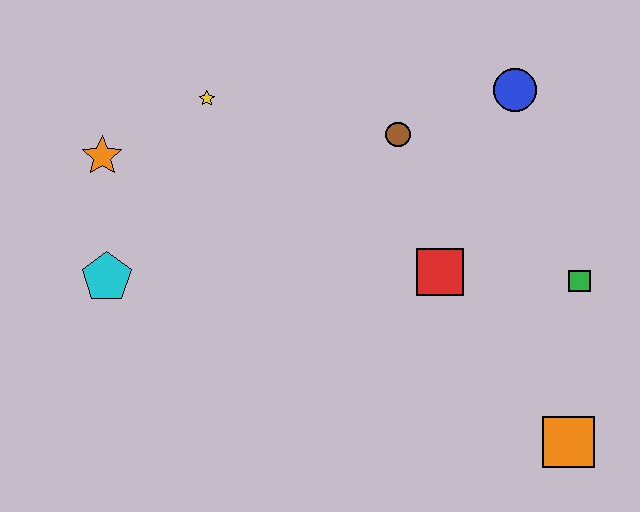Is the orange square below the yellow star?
Yes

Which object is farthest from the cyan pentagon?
The orange square is farthest from the cyan pentagon.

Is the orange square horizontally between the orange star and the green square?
Yes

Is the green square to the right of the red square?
Yes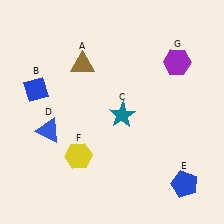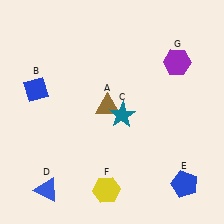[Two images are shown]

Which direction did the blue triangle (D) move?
The blue triangle (D) moved down.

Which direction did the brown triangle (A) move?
The brown triangle (A) moved down.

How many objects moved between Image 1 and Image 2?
3 objects moved between the two images.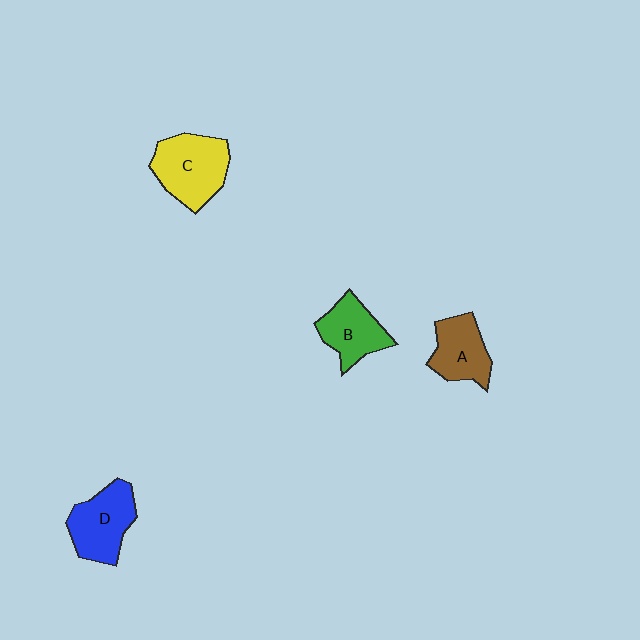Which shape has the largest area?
Shape C (yellow).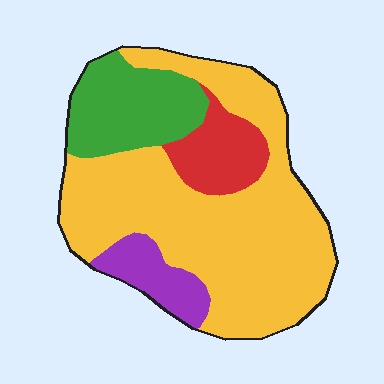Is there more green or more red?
Green.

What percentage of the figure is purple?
Purple covers 9% of the figure.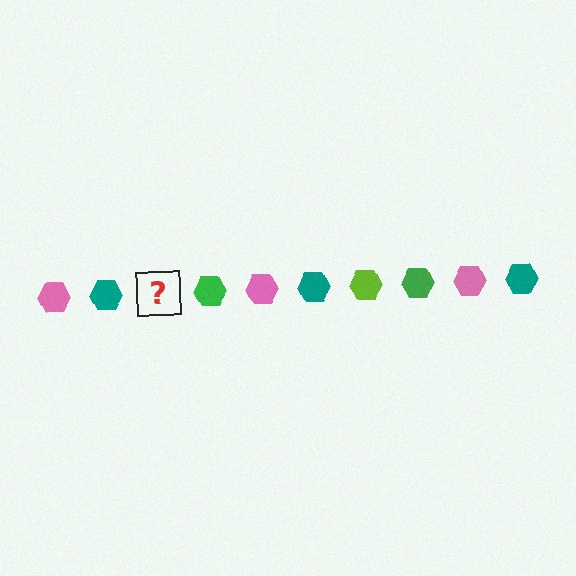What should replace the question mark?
The question mark should be replaced with a lime hexagon.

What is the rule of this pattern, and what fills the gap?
The rule is that the pattern cycles through pink, teal, lime, green hexagons. The gap should be filled with a lime hexagon.